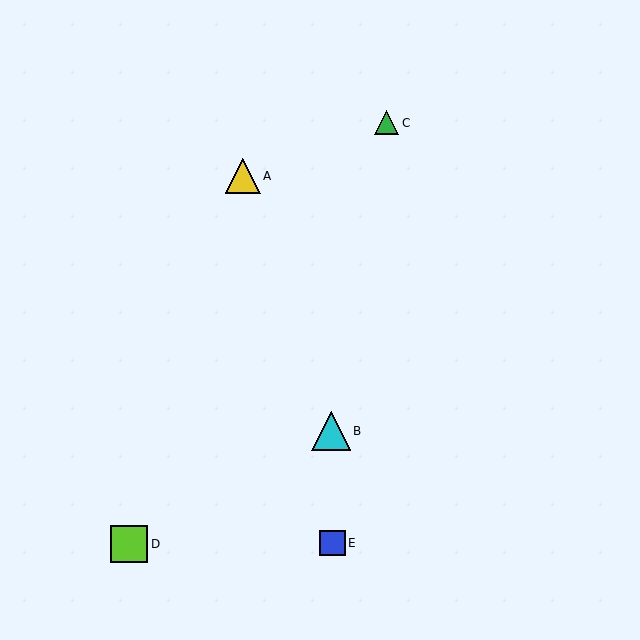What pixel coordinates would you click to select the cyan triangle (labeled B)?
Click at (331, 431) to select the cyan triangle B.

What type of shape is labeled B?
Shape B is a cyan triangle.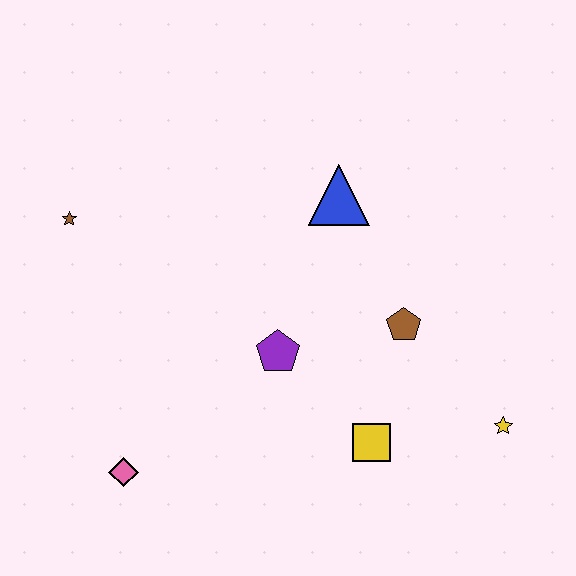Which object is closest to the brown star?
The purple pentagon is closest to the brown star.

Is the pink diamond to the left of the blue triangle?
Yes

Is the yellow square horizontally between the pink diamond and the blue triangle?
No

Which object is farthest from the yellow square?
The brown star is farthest from the yellow square.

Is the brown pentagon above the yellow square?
Yes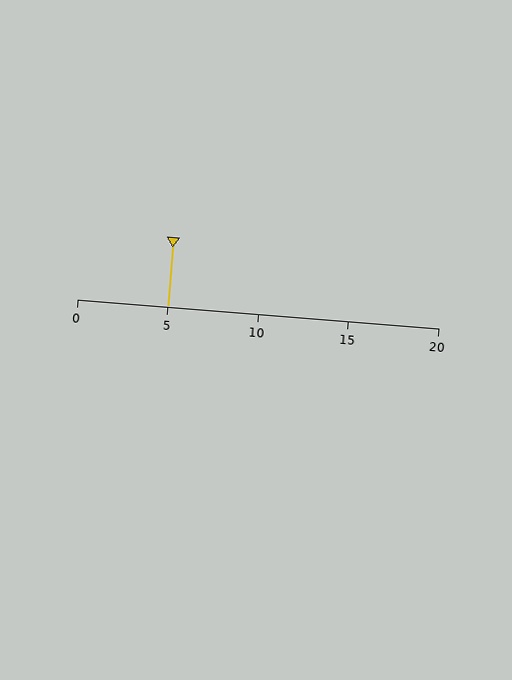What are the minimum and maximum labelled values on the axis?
The axis runs from 0 to 20.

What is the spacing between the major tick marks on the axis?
The major ticks are spaced 5 apart.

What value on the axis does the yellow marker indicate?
The marker indicates approximately 5.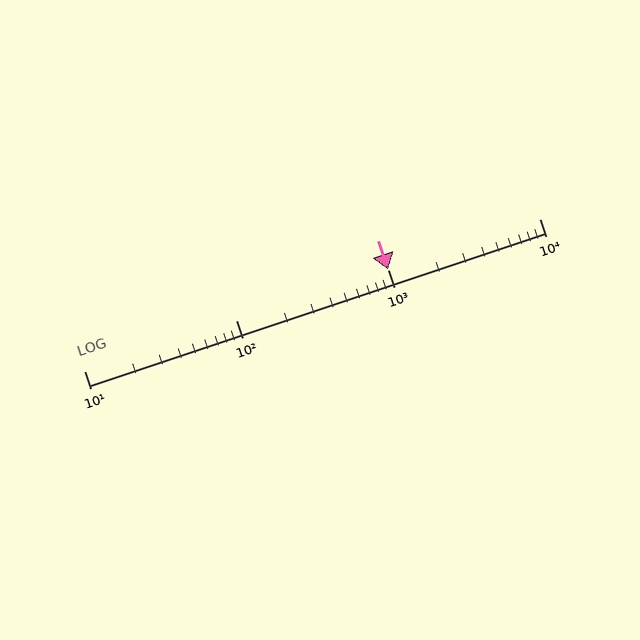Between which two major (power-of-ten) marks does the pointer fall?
The pointer is between 1000 and 10000.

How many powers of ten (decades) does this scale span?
The scale spans 3 decades, from 10 to 10000.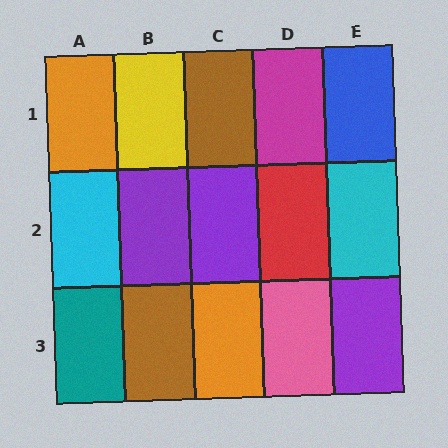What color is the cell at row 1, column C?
Brown.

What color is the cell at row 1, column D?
Magenta.